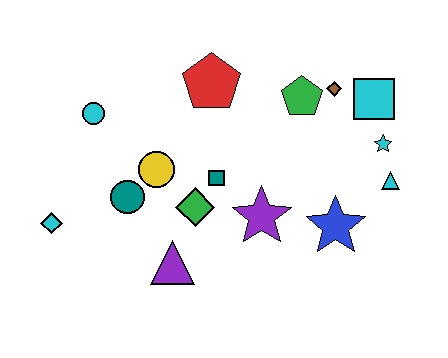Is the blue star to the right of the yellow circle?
Yes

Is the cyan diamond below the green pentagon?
Yes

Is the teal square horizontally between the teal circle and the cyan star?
Yes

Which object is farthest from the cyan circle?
The cyan triangle is farthest from the cyan circle.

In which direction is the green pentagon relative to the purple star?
The green pentagon is above the purple star.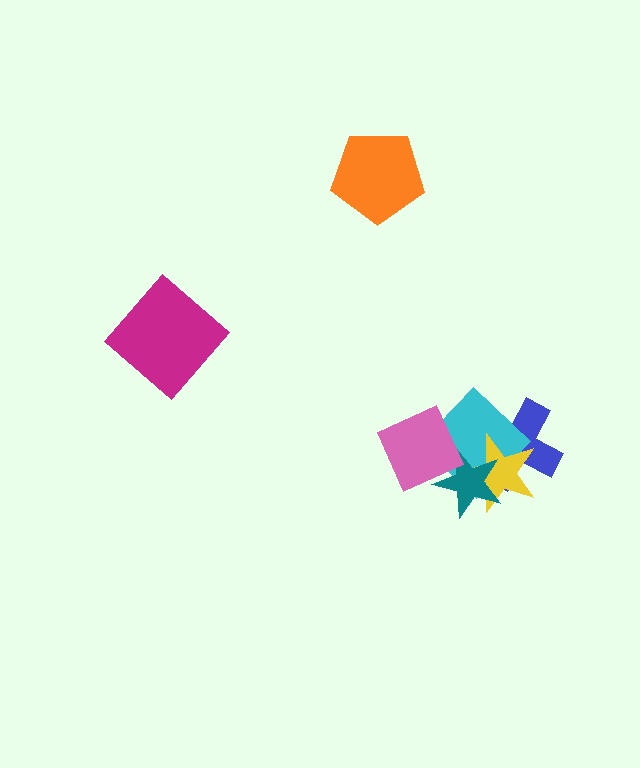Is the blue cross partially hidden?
Yes, it is partially covered by another shape.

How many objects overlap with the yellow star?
3 objects overlap with the yellow star.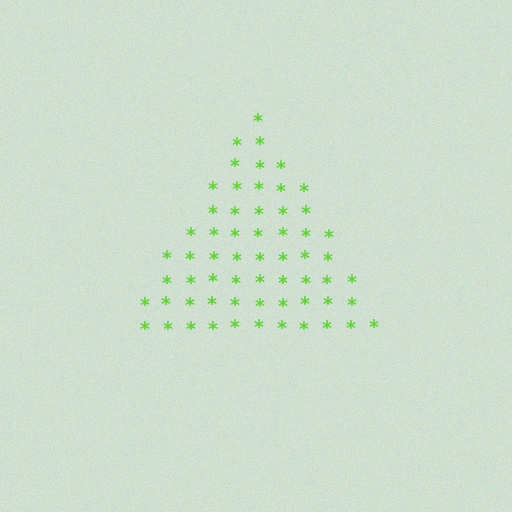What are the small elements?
The small elements are asterisks.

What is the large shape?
The large shape is a triangle.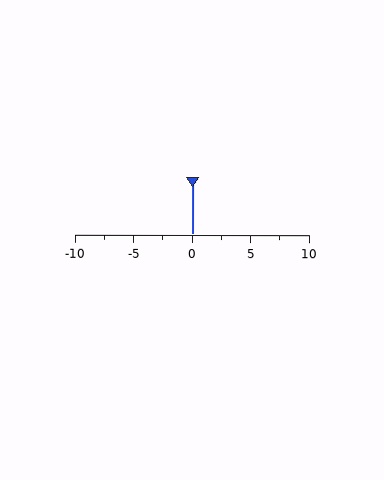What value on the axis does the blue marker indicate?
The marker indicates approximately 0.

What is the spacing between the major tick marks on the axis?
The major ticks are spaced 5 apart.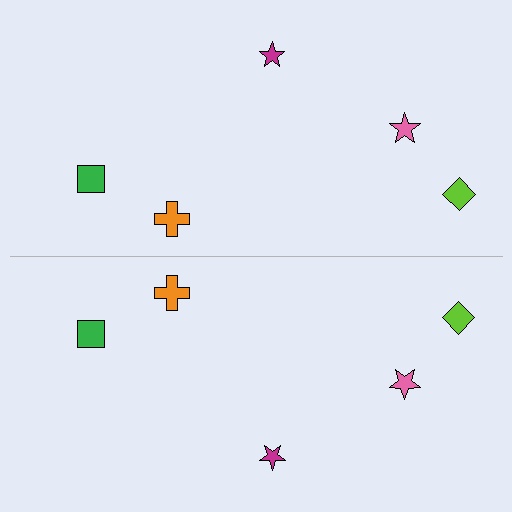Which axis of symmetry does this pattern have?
The pattern has a horizontal axis of symmetry running through the center of the image.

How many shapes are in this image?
There are 10 shapes in this image.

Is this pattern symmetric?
Yes, this pattern has bilateral (reflection) symmetry.